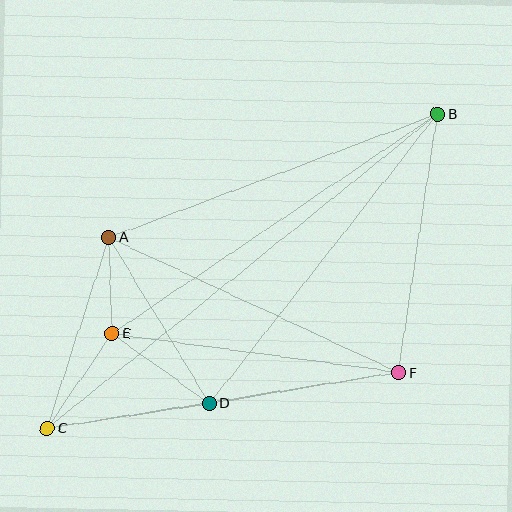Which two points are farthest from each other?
Points B and C are farthest from each other.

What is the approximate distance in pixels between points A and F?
The distance between A and F is approximately 319 pixels.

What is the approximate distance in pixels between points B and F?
The distance between B and F is approximately 262 pixels.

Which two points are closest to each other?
Points A and E are closest to each other.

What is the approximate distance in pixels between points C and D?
The distance between C and D is approximately 164 pixels.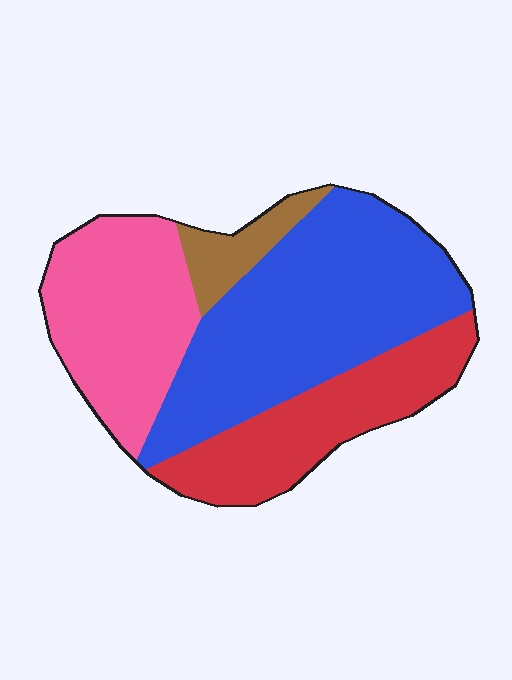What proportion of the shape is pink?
Pink covers 27% of the shape.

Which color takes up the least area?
Brown, at roughly 5%.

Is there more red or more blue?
Blue.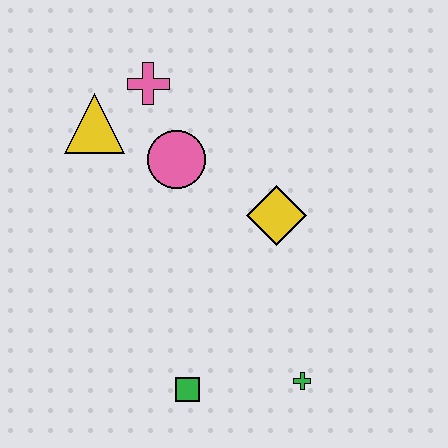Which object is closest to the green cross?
The green square is closest to the green cross.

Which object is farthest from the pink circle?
The green cross is farthest from the pink circle.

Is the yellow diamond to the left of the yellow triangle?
No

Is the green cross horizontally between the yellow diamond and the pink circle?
No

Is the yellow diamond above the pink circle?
No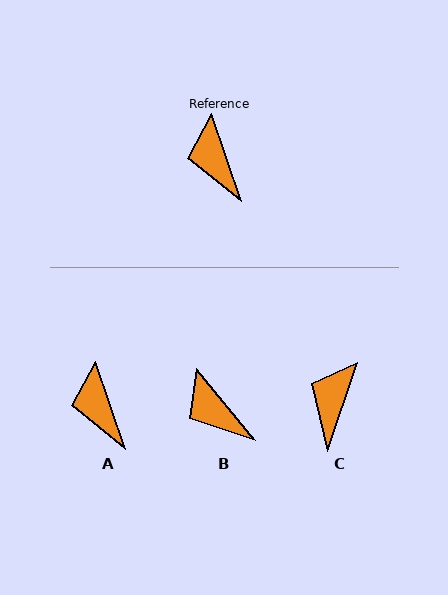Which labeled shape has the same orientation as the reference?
A.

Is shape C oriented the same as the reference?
No, it is off by about 38 degrees.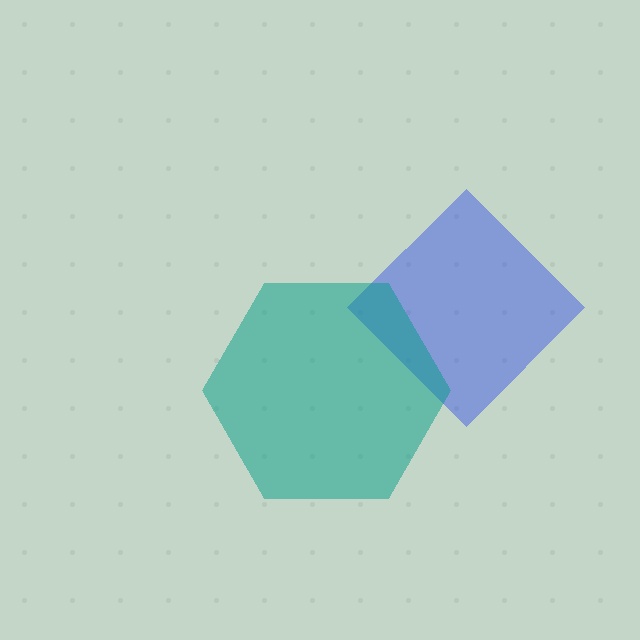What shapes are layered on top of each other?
The layered shapes are: a blue diamond, a teal hexagon.